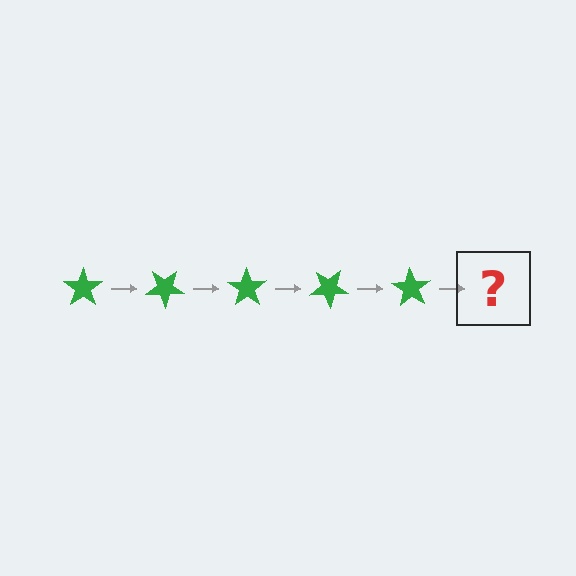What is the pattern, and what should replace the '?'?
The pattern is that the star rotates 35 degrees each step. The '?' should be a green star rotated 175 degrees.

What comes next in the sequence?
The next element should be a green star rotated 175 degrees.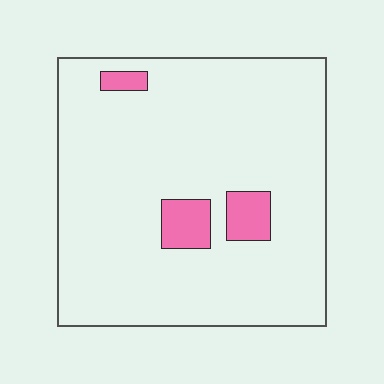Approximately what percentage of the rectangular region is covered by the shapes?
Approximately 10%.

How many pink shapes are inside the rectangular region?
3.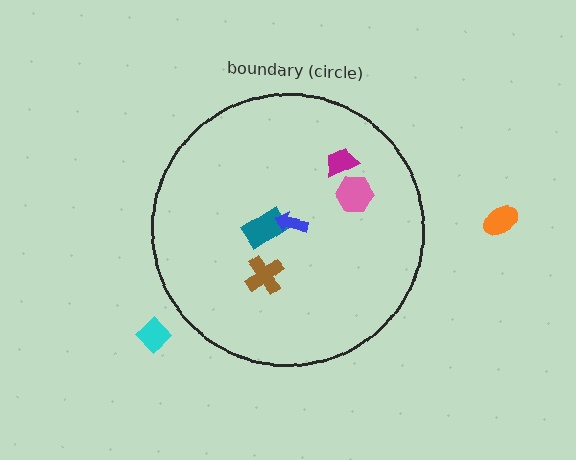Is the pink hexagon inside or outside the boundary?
Inside.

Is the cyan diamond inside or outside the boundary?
Outside.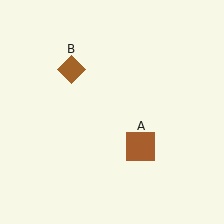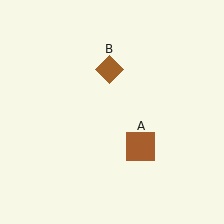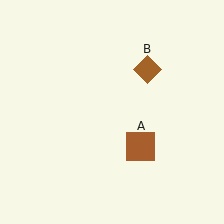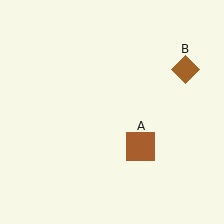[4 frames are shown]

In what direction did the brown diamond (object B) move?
The brown diamond (object B) moved right.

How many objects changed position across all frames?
1 object changed position: brown diamond (object B).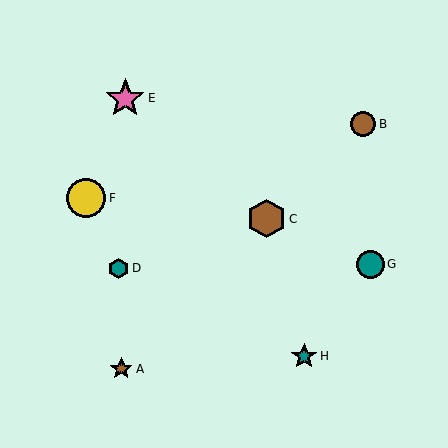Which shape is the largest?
The pink star (labeled E) is the largest.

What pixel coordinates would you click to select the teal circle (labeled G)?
Click at (371, 264) to select the teal circle G.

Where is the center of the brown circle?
The center of the brown circle is at (363, 124).